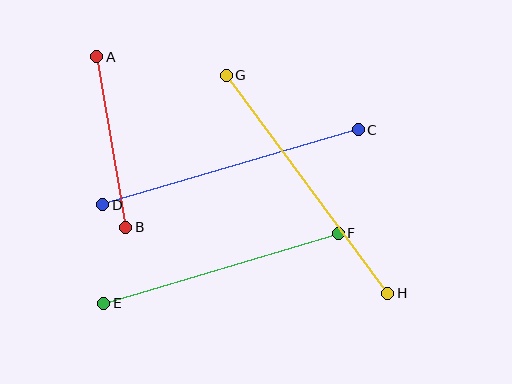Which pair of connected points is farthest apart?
Points G and H are farthest apart.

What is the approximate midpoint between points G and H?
The midpoint is at approximately (307, 184) pixels.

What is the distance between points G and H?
The distance is approximately 271 pixels.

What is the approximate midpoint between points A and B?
The midpoint is at approximately (111, 142) pixels.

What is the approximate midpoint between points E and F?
The midpoint is at approximately (221, 268) pixels.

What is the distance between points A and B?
The distance is approximately 173 pixels.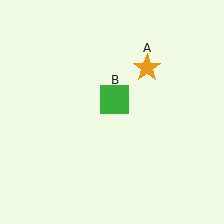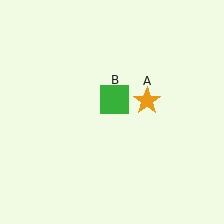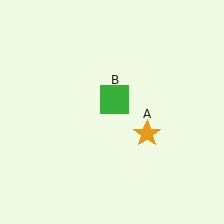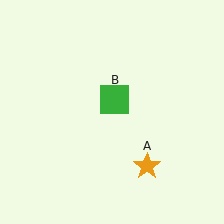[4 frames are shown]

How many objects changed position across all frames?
1 object changed position: orange star (object A).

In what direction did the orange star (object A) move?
The orange star (object A) moved down.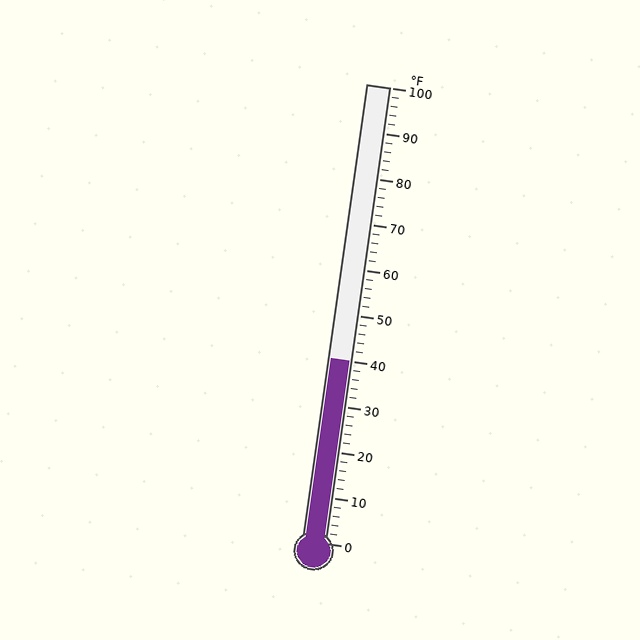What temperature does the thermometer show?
The thermometer shows approximately 40°F.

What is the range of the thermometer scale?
The thermometer scale ranges from 0°F to 100°F.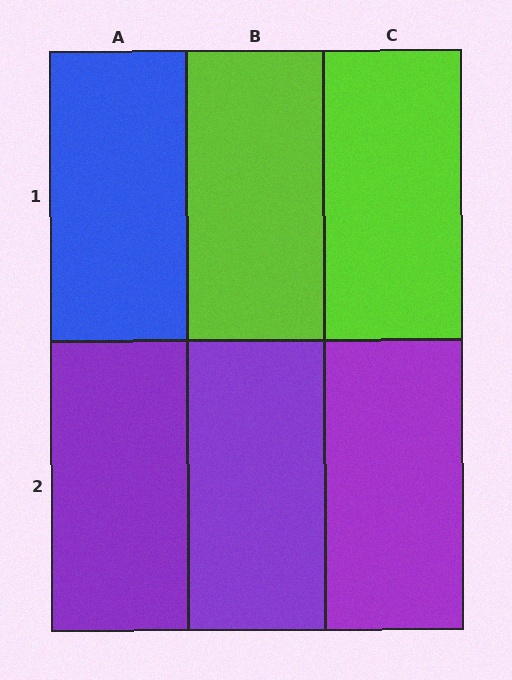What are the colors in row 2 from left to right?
Purple, purple, purple.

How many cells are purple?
3 cells are purple.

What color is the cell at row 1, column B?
Lime.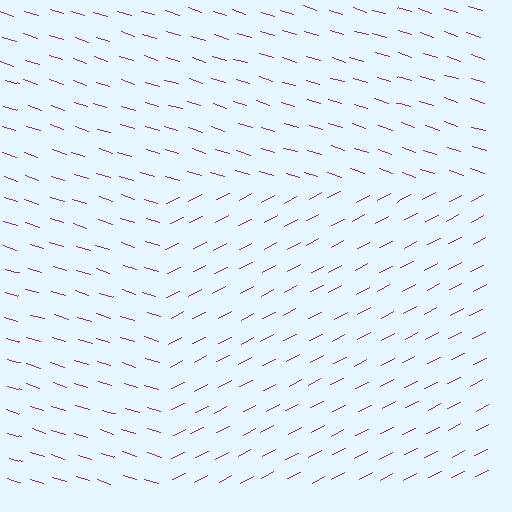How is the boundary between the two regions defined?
The boundary is defined purely by a change in line orientation (approximately 45 degrees difference). All lines are the same color and thickness.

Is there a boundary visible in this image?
Yes, there is a texture boundary formed by a change in line orientation.